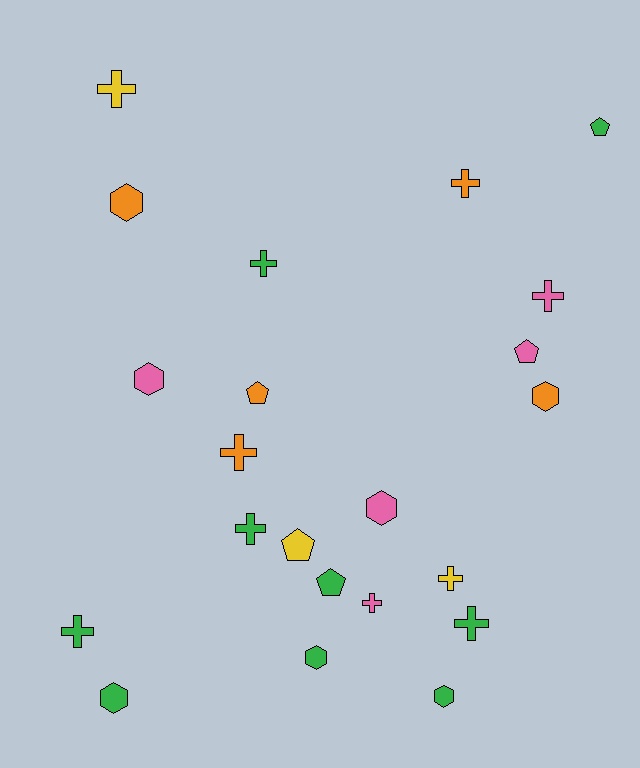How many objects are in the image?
There are 22 objects.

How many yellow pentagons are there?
There is 1 yellow pentagon.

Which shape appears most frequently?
Cross, with 10 objects.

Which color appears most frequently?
Green, with 9 objects.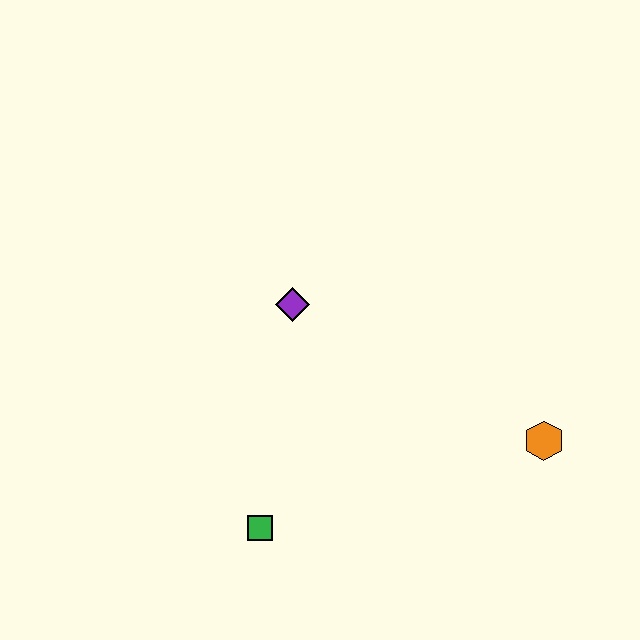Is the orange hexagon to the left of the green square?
No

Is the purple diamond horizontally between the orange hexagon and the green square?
Yes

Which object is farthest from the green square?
The orange hexagon is farthest from the green square.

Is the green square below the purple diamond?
Yes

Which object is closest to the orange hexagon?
The purple diamond is closest to the orange hexagon.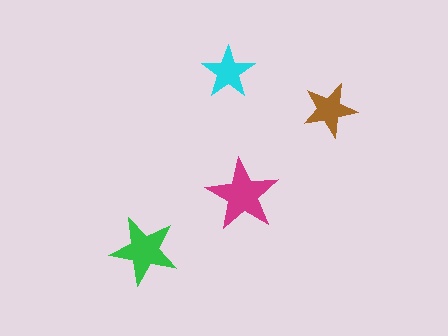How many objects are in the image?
There are 4 objects in the image.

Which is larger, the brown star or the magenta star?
The magenta one.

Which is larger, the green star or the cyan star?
The green one.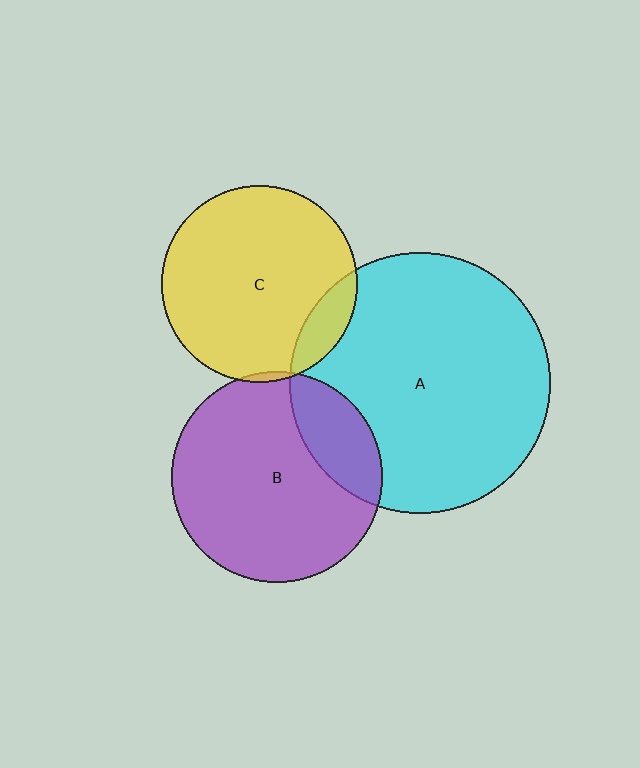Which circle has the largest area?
Circle A (cyan).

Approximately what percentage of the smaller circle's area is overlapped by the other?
Approximately 20%.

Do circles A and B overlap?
Yes.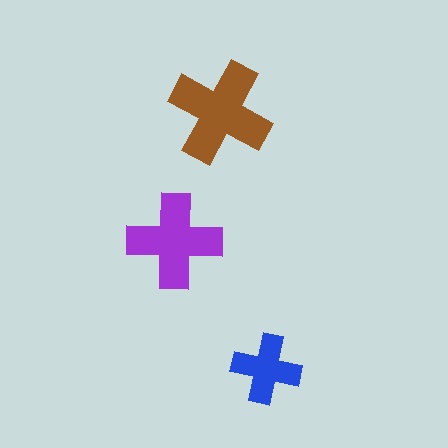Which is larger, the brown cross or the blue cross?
The brown one.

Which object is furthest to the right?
The blue cross is rightmost.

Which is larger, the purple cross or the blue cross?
The purple one.